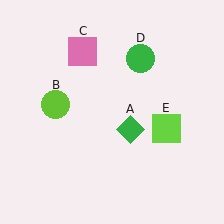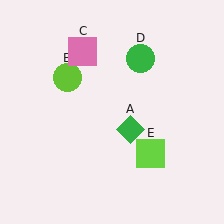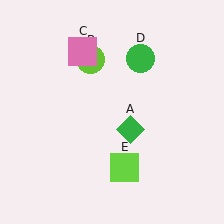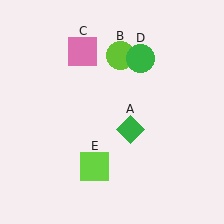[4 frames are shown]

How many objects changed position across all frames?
2 objects changed position: lime circle (object B), lime square (object E).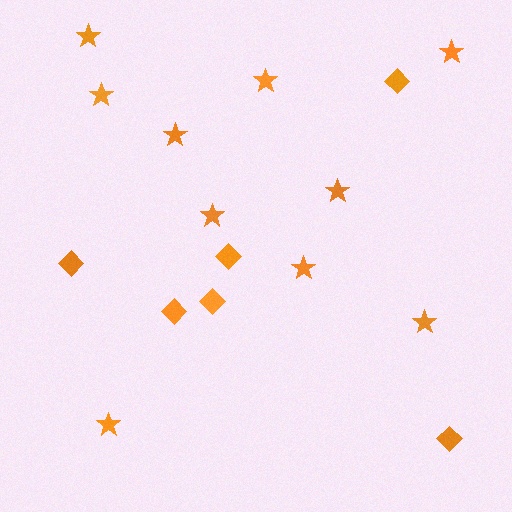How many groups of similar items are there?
There are 2 groups: one group of stars (10) and one group of diamonds (6).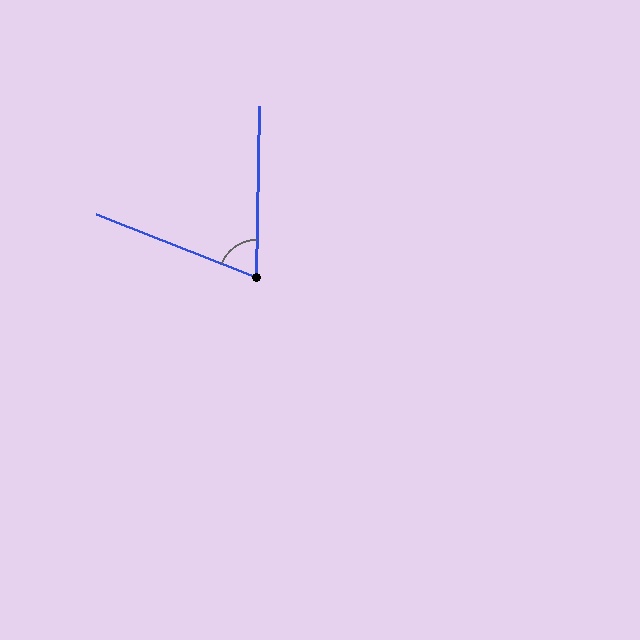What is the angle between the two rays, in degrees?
Approximately 69 degrees.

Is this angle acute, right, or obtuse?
It is acute.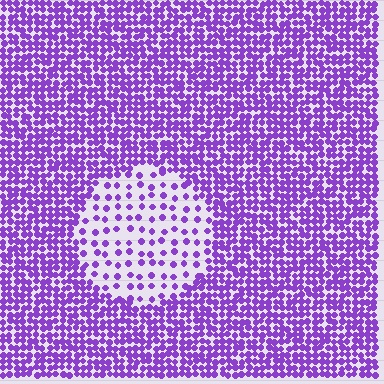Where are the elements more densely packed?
The elements are more densely packed outside the circle boundary.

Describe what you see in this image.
The image contains small purple elements arranged at two different densities. A circle-shaped region is visible where the elements are less densely packed than the surrounding area.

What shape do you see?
I see a circle.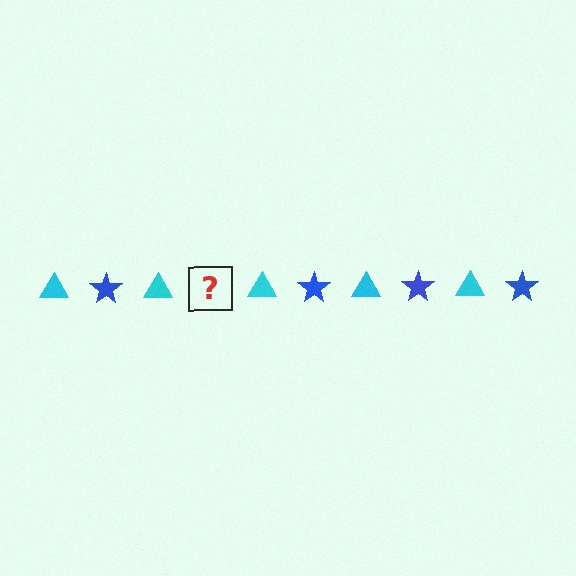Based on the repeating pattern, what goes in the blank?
The blank should be a blue star.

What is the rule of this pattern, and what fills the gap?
The rule is that the pattern alternates between cyan triangle and blue star. The gap should be filled with a blue star.